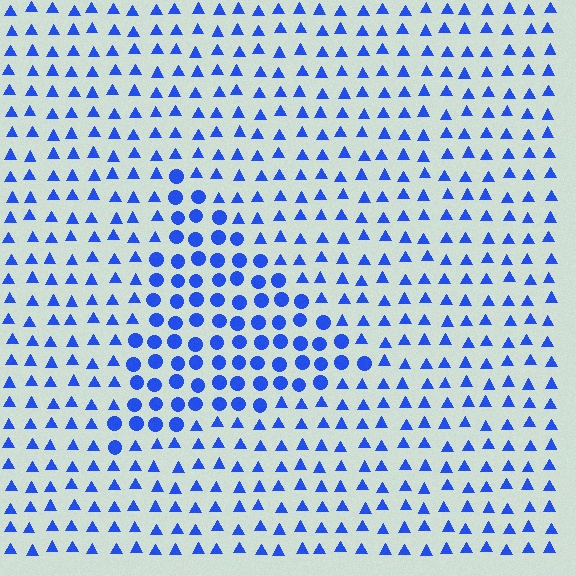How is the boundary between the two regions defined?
The boundary is defined by a change in element shape: circles inside vs. triangles outside. All elements share the same color and spacing.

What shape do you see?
I see a triangle.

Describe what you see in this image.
The image is filled with small blue elements arranged in a uniform grid. A triangle-shaped region contains circles, while the surrounding area contains triangles. The boundary is defined purely by the change in element shape.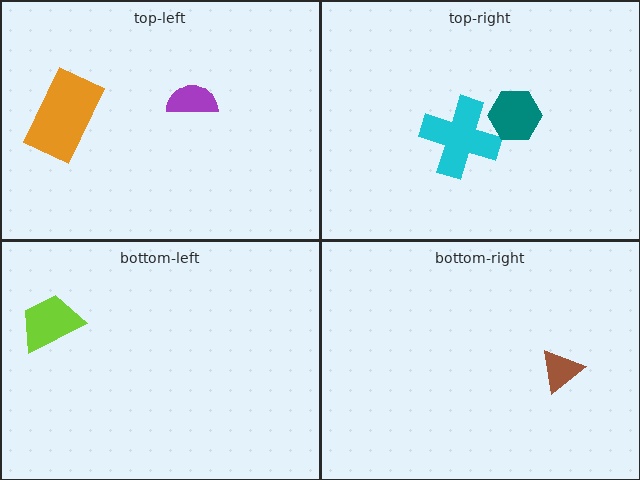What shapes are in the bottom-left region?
The lime trapezoid.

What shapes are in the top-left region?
The purple semicircle, the orange rectangle.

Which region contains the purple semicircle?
The top-left region.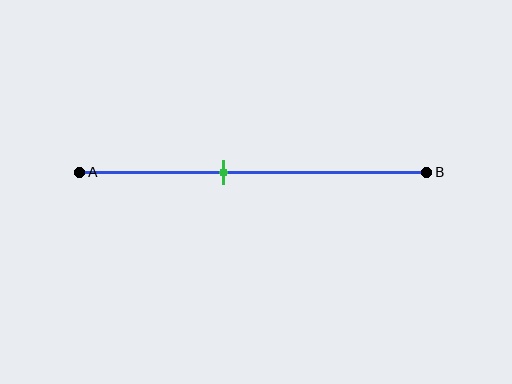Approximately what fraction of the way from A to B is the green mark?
The green mark is approximately 40% of the way from A to B.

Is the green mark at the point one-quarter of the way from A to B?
No, the mark is at about 40% from A, not at the 25% one-quarter point.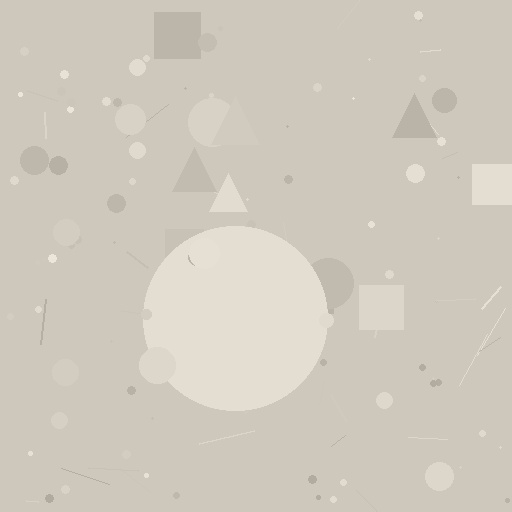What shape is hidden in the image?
A circle is hidden in the image.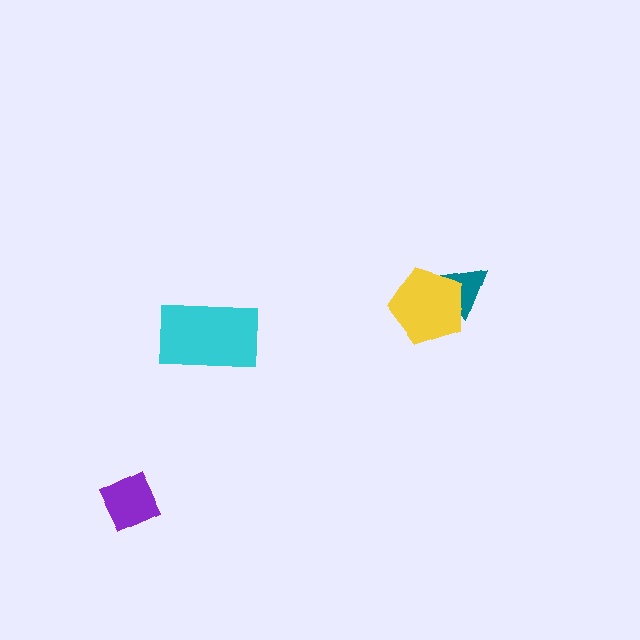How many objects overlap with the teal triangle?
1 object overlaps with the teal triangle.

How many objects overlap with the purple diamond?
0 objects overlap with the purple diamond.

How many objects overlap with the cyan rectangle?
0 objects overlap with the cyan rectangle.